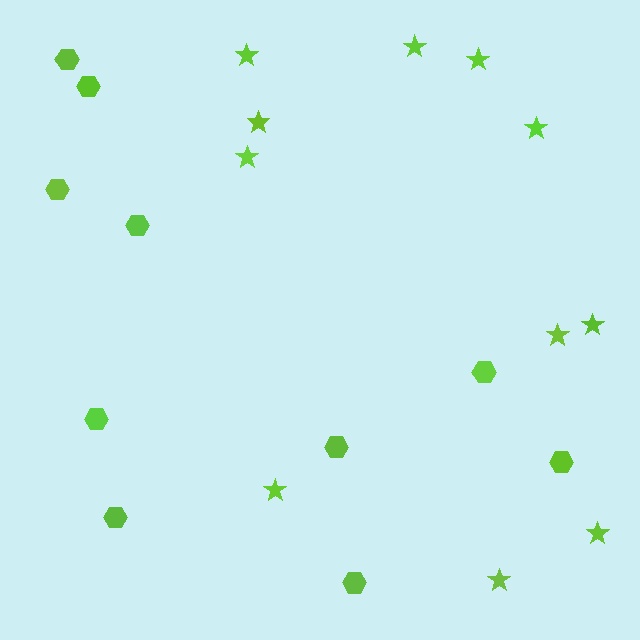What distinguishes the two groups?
There are 2 groups: one group of stars (11) and one group of hexagons (10).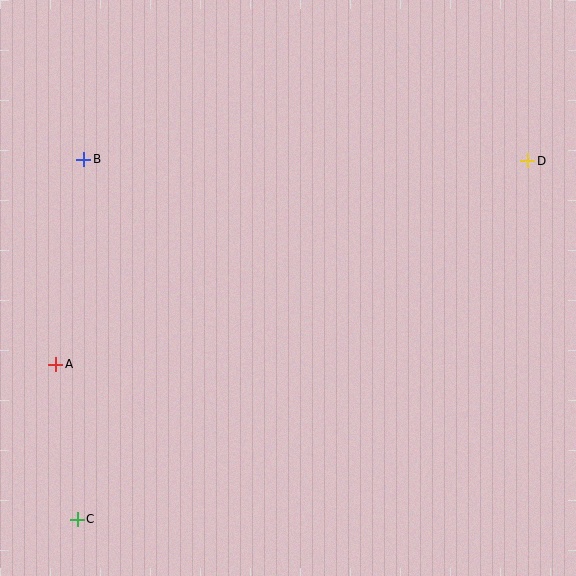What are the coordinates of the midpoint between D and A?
The midpoint between D and A is at (292, 262).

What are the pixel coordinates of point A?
Point A is at (56, 364).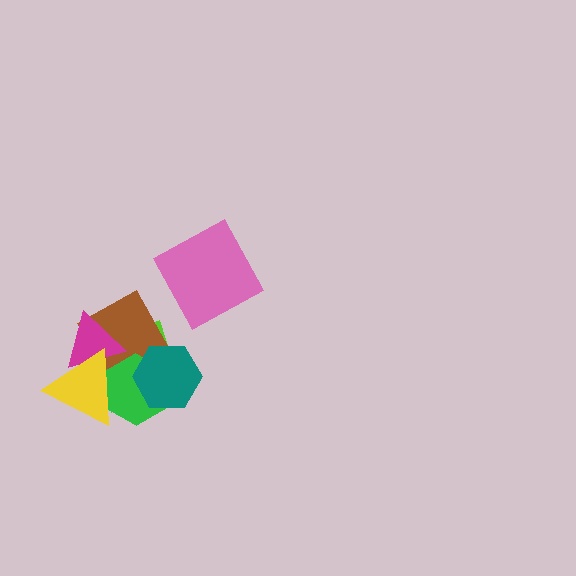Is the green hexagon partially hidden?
Yes, it is partially covered by another shape.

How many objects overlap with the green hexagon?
5 objects overlap with the green hexagon.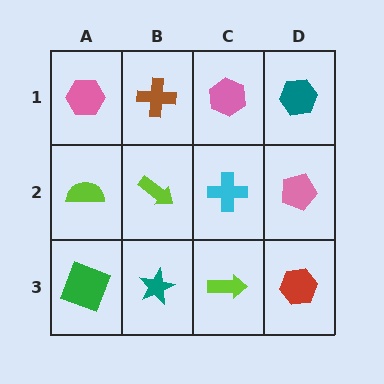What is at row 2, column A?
A lime semicircle.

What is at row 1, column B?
A brown cross.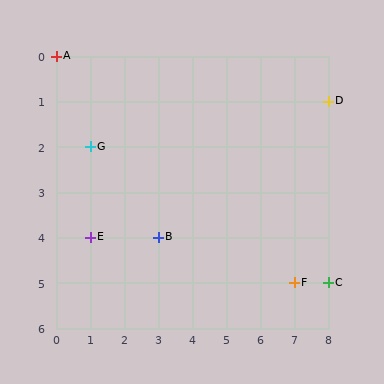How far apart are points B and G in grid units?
Points B and G are 2 columns and 2 rows apart (about 2.8 grid units diagonally).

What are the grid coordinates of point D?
Point D is at grid coordinates (8, 1).